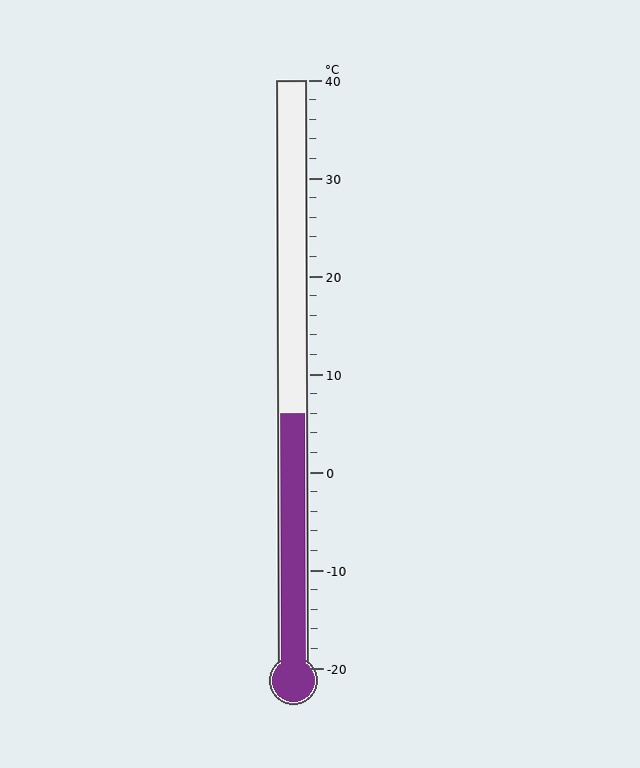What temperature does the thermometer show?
The thermometer shows approximately 6°C.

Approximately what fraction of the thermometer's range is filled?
The thermometer is filled to approximately 45% of its range.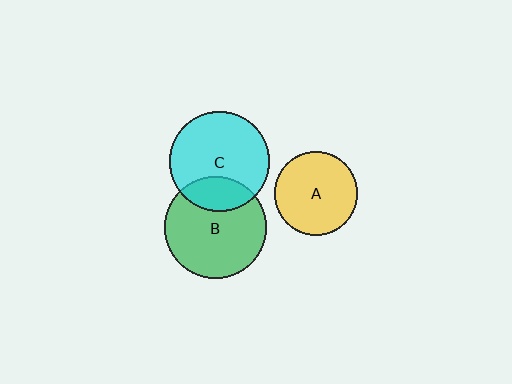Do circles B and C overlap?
Yes.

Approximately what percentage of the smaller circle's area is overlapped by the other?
Approximately 25%.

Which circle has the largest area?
Circle B (green).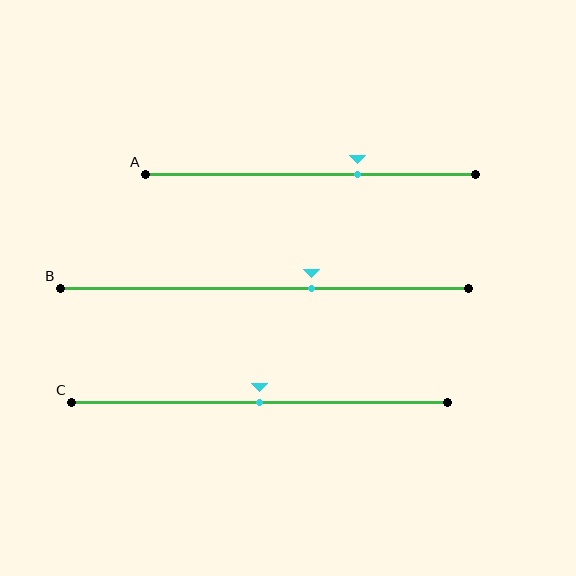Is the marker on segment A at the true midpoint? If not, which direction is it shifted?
No, the marker on segment A is shifted to the right by about 14% of the segment length.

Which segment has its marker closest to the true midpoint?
Segment C has its marker closest to the true midpoint.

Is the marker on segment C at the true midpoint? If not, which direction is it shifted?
Yes, the marker on segment C is at the true midpoint.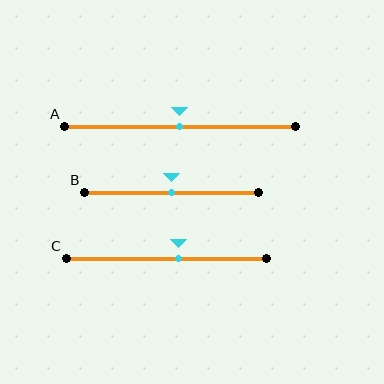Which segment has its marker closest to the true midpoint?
Segment A has its marker closest to the true midpoint.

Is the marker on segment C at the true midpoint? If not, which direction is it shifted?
No, the marker on segment C is shifted to the right by about 6% of the segment length.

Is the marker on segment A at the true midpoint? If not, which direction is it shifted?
Yes, the marker on segment A is at the true midpoint.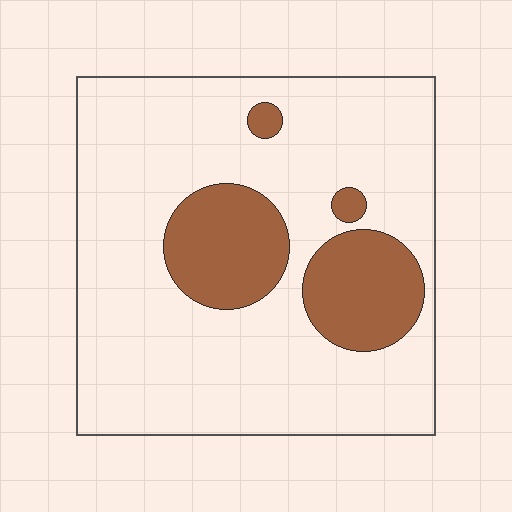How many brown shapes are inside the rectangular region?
4.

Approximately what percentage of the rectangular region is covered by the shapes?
Approximately 20%.